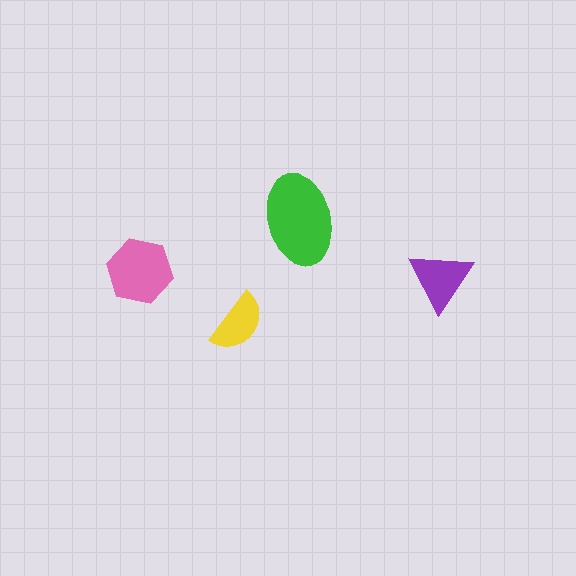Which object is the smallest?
The yellow semicircle.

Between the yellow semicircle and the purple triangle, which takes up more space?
The purple triangle.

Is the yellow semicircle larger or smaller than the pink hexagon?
Smaller.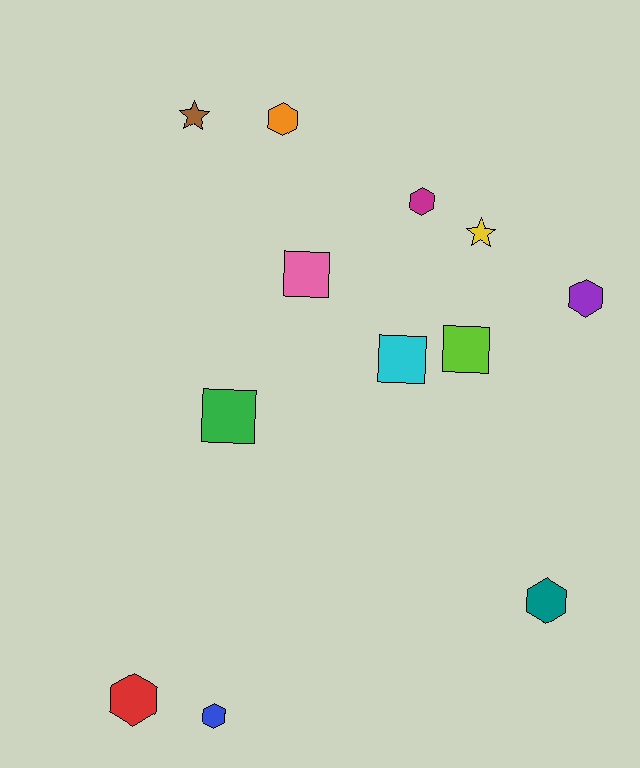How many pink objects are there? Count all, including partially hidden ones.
There is 1 pink object.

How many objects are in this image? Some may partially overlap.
There are 12 objects.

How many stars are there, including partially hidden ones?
There are 2 stars.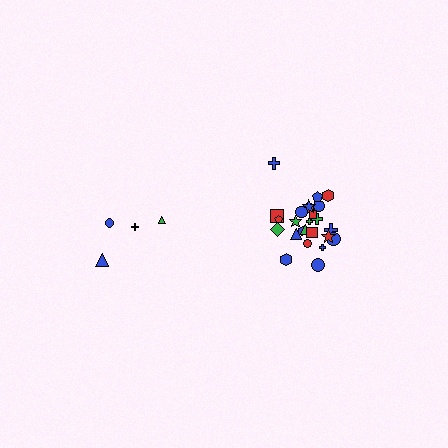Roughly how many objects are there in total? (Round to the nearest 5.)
Roughly 30 objects in total.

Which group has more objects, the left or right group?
The right group.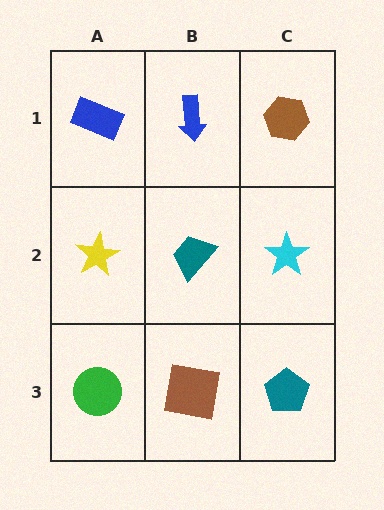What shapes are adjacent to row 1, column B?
A teal trapezoid (row 2, column B), a blue rectangle (row 1, column A), a brown hexagon (row 1, column C).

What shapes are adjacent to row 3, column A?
A yellow star (row 2, column A), a brown square (row 3, column B).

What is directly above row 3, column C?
A cyan star.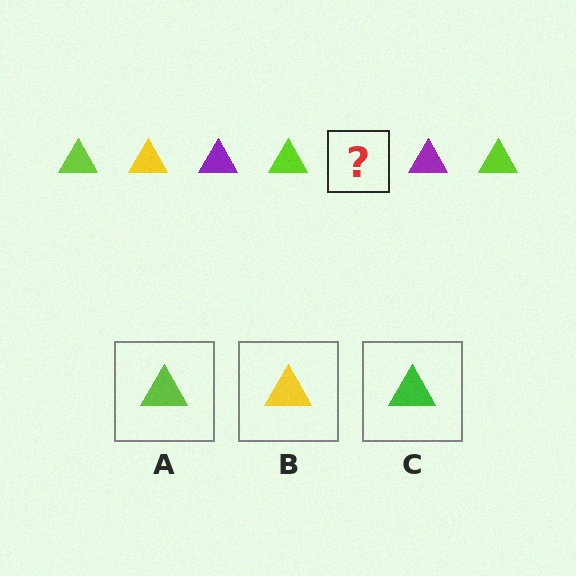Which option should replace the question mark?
Option B.